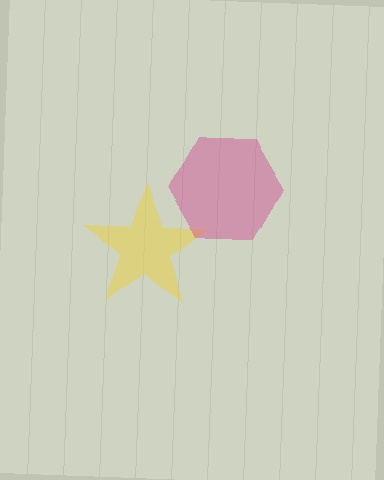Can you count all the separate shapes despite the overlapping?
Yes, there are 2 separate shapes.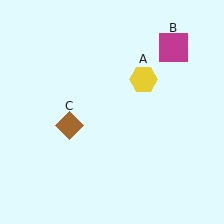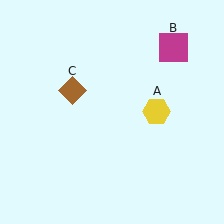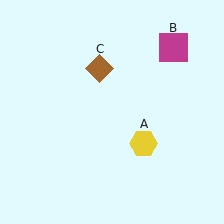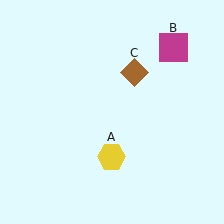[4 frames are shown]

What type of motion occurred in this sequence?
The yellow hexagon (object A), brown diamond (object C) rotated clockwise around the center of the scene.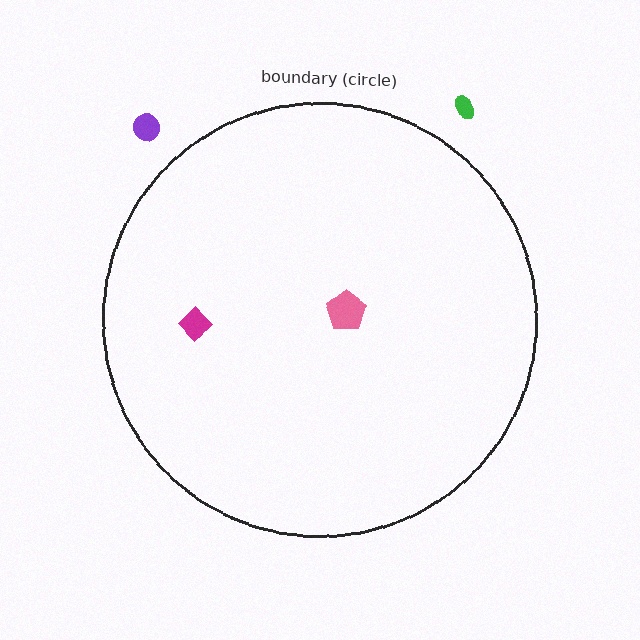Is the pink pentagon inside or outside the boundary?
Inside.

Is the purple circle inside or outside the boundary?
Outside.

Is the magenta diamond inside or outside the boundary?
Inside.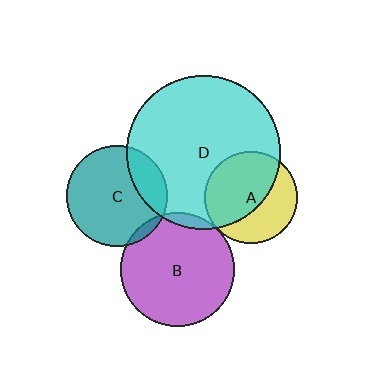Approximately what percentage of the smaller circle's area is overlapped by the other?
Approximately 20%.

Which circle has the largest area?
Circle D (cyan).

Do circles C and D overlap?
Yes.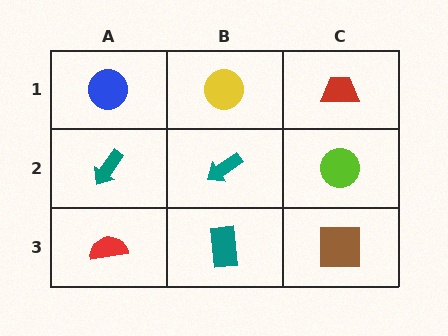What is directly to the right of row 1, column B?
A red trapezoid.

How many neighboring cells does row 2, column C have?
3.